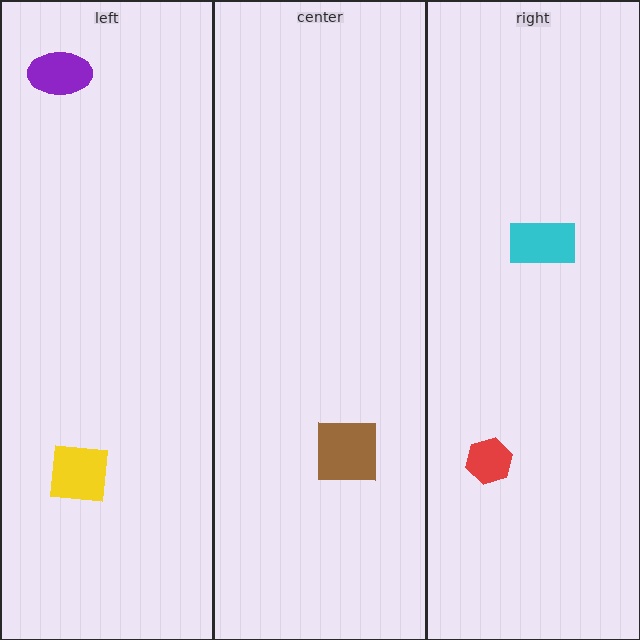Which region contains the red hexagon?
The right region.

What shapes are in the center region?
The brown square.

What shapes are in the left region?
The purple ellipse, the yellow square.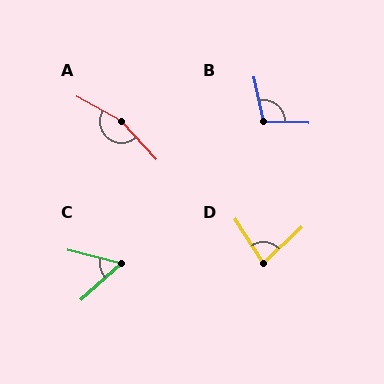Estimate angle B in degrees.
Approximately 104 degrees.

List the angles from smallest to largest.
C (56°), D (79°), B (104°), A (161°).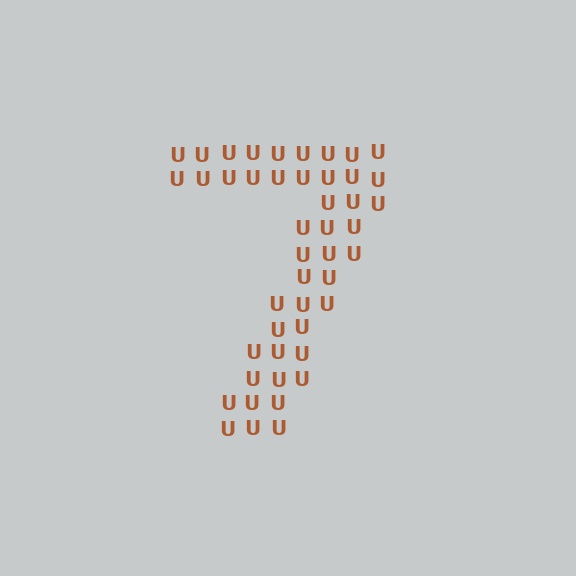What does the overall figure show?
The overall figure shows the digit 7.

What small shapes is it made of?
It is made of small letter U's.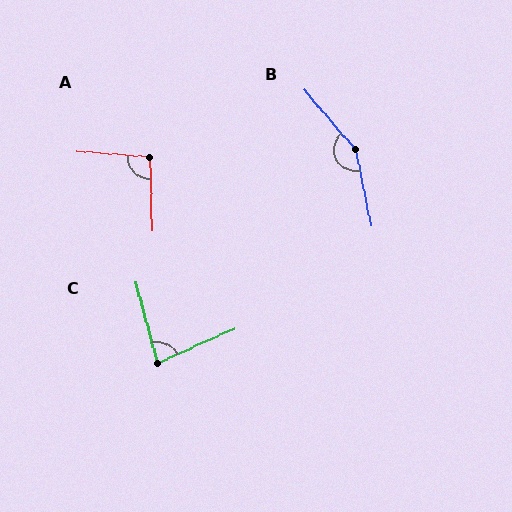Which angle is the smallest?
C, at approximately 81 degrees.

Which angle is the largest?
B, at approximately 151 degrees.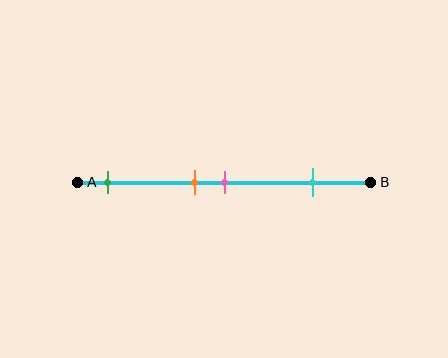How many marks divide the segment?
There are 4 marks dividing the segment.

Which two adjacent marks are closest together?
The orange and pink marks are the closest adjacent pair.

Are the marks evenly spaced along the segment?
No, the marks are not evenly spaced.